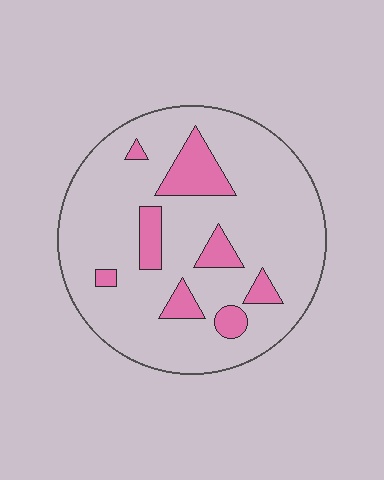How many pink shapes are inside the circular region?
8.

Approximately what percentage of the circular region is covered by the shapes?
Approximately 15%.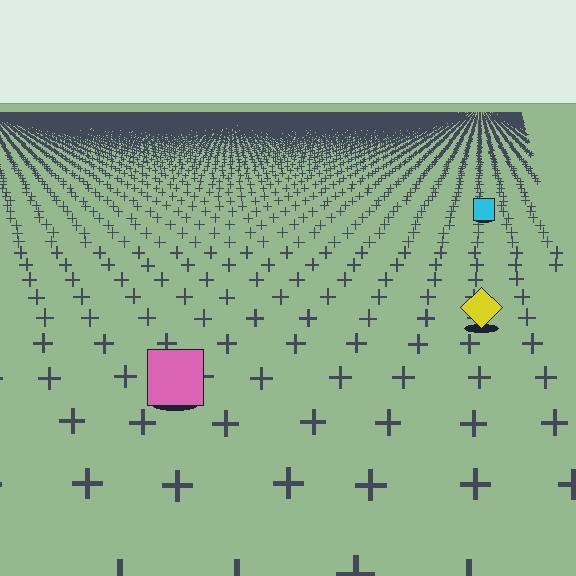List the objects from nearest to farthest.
From nearest to farthest: the pink square, the yellow diamond, the cyan square.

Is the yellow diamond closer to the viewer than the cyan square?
Yes. The yellow diamond is closer — you can tell from the texture gradient: the ground texture is coarser near it.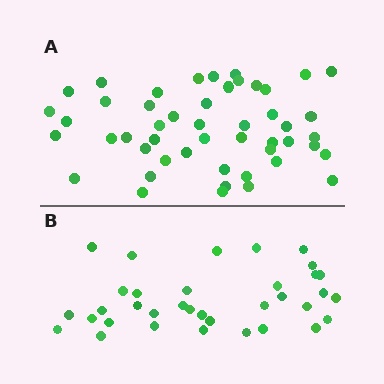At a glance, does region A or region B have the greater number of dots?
Region A (the top region) has more dots.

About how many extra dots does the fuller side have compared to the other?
Region A has approximately 15 more dots than region B.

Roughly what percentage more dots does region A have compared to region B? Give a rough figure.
About 40% more.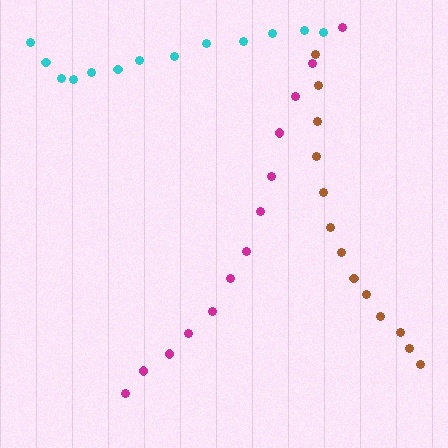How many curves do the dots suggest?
There are 3 distinct paths.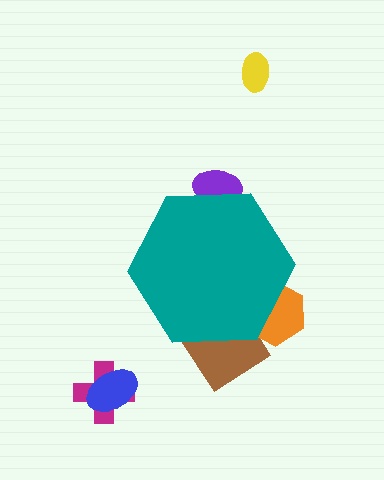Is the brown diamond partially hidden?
Yes, the brown diamond is partially hidden behind the teal hexagon.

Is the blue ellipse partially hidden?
No, the blue ellipse is fully visible.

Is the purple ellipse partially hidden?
Yes, the purple ellipse is partially hidden behind the teal hexagon.